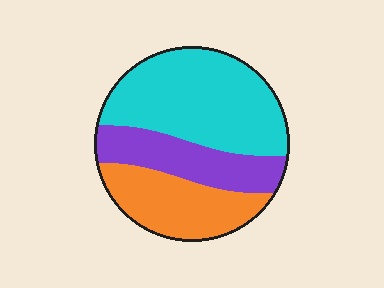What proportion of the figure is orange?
Orange takes up about one quarter (1/4) of the figure.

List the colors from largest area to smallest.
From largest to smallest: cyan, orange, purple.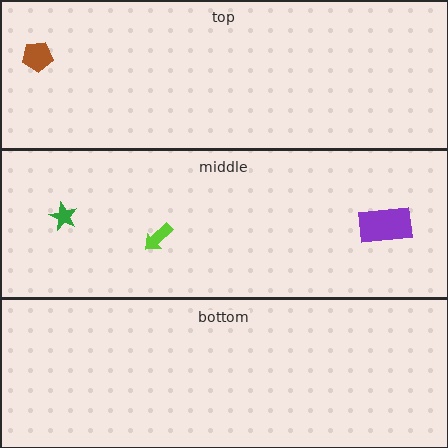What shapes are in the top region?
The brown pentagon.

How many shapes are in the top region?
1.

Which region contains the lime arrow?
The middle region.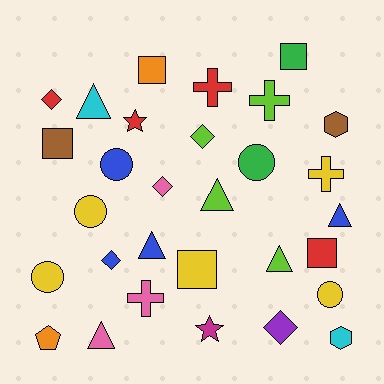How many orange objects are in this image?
There are 2 orange objects.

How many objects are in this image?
There are 30 objects.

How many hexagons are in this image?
There are 2 hexagons.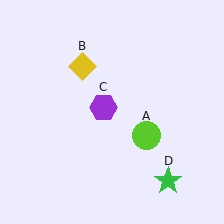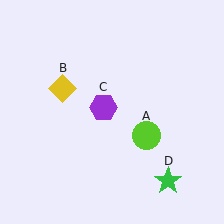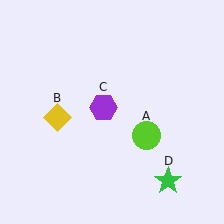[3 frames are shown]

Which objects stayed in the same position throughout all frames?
Lime circle (object A) and purple hexagon (object C) and green star (object D) remained stationary.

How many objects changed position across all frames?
1 object changed position: yellow diamond (object B).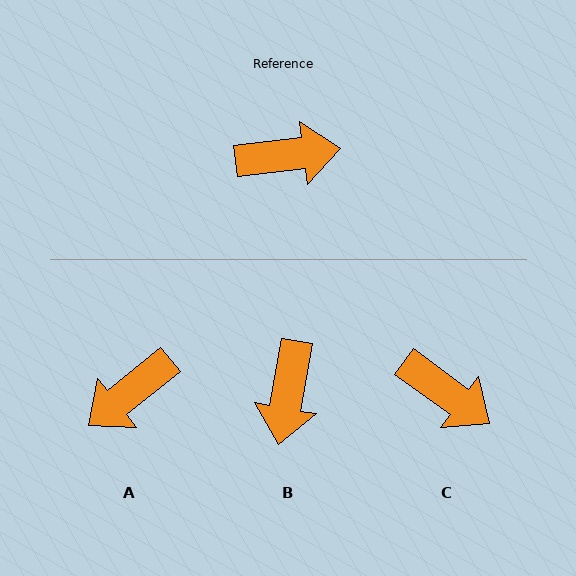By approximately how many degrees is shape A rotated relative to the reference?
Approximately 148 degrees clockwise.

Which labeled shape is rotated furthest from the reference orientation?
A, about 148 degrees away.